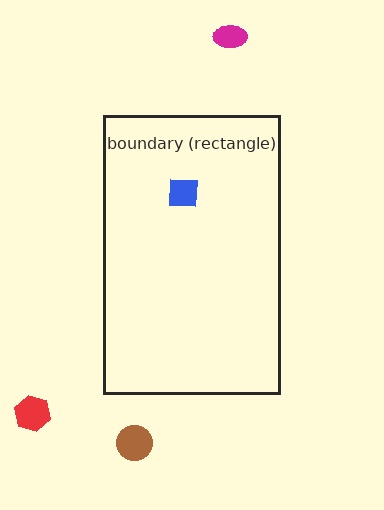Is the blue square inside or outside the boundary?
Inside.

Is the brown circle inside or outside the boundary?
Outside.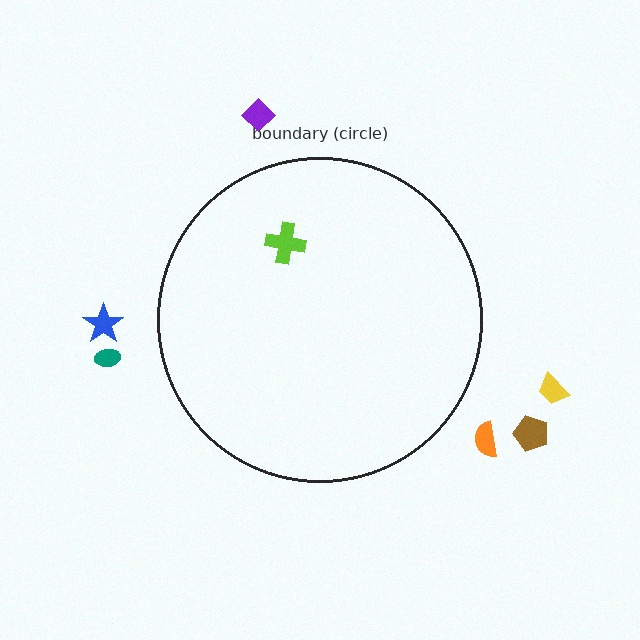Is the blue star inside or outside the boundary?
Outside.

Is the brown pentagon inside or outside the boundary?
Outside.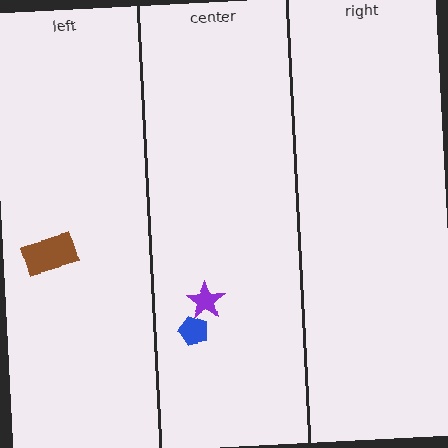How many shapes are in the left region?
1.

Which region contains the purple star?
The center region.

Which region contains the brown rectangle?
The left region.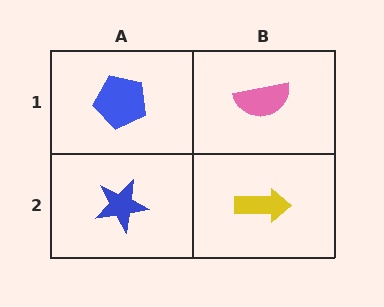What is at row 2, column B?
A yellow arrow.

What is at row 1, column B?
A pink semicircle.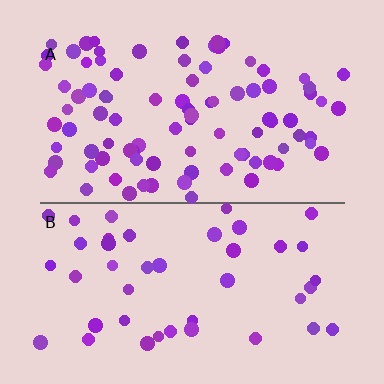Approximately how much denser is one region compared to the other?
Approximately 2.1× — region A over region B.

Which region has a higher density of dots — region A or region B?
A (the top).